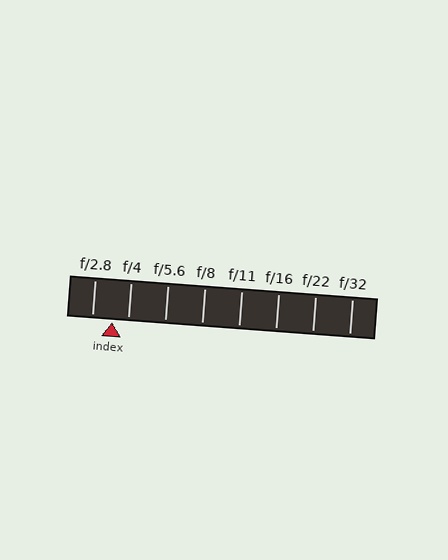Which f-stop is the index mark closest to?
The index mark is closest to f/4.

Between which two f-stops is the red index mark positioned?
The index mark is between f/2.8 and f/4.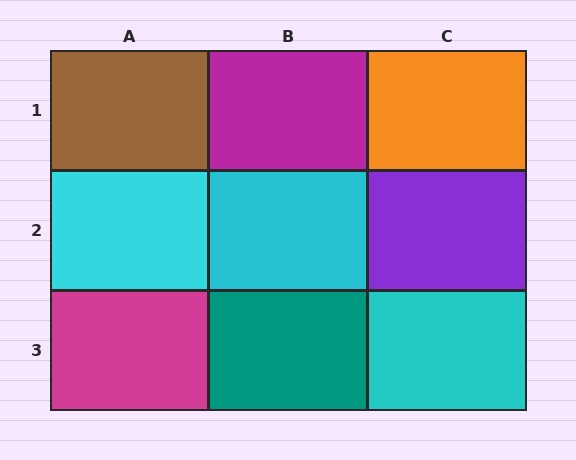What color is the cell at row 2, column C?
Purple.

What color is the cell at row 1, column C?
Orange.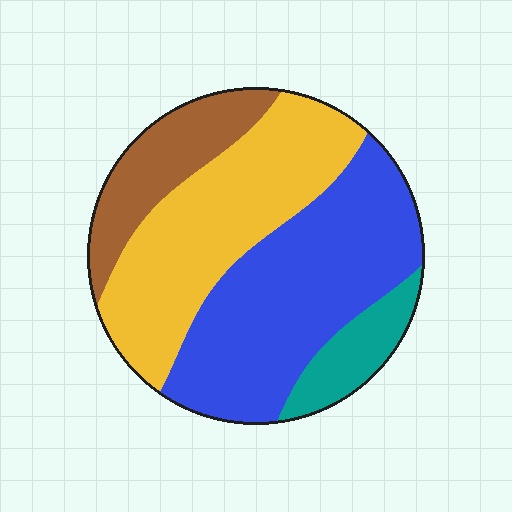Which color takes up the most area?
Blue, at roughly 40%.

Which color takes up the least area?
Teal, at roughly 10%.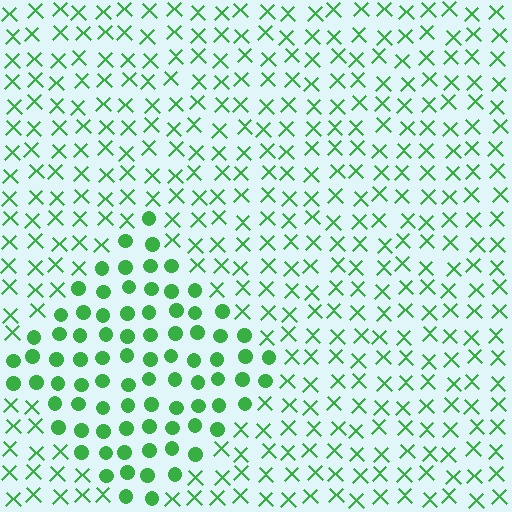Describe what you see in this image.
The image is filled with small green elements arranged in a uniform grid. A diamond-shaped region contains circles, while the surrounding area contains X marks. The boundary is defined purely by the change in element shape.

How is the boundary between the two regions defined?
The boundary is defined by a change in element shape: circles inside vs. X marks outside. All elements share the same color and spacing.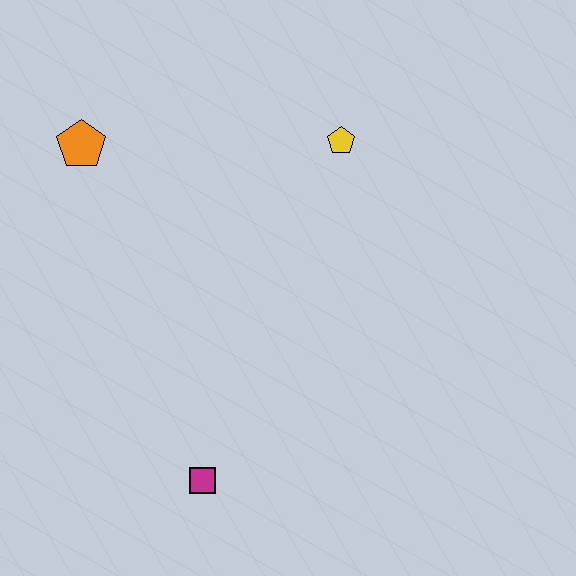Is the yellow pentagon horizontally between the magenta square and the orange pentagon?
No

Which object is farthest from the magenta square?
The yellow pentagon is farthest from the magenta square.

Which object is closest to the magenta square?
The orange pentagon is closest to the magenta square.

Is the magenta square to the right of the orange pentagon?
Yes